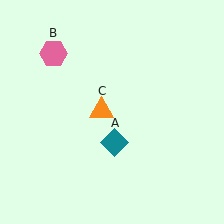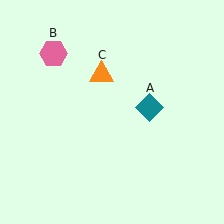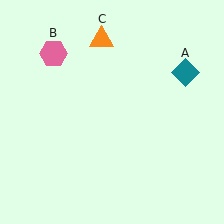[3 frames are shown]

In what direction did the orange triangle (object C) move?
The orange triangle (object C) moved up.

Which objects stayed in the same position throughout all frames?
Pink hexagon (object B) remained stationary.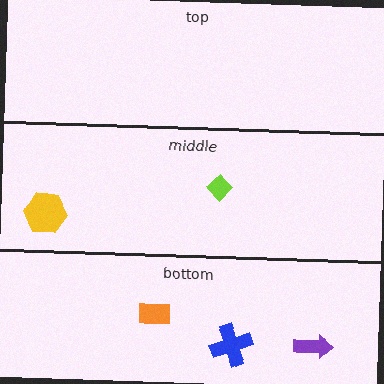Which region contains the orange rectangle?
The bottom region.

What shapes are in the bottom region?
The purple arrow, the orange rectangle, the blue cross.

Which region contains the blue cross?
The bottom region.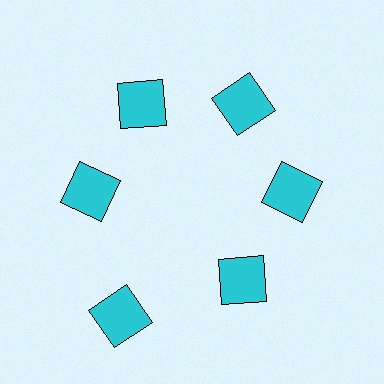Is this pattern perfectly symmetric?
No. The 6 cyan squares are arranged in a ring, but one element near the 7 o'clock position is pushed outward from the center, breaking the 6-fold rotational symmetry.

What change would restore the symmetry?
The symmetry would be restored by moving it inward, back onto the ring so that all 6 squares sit at equal angles and equal distance from the center.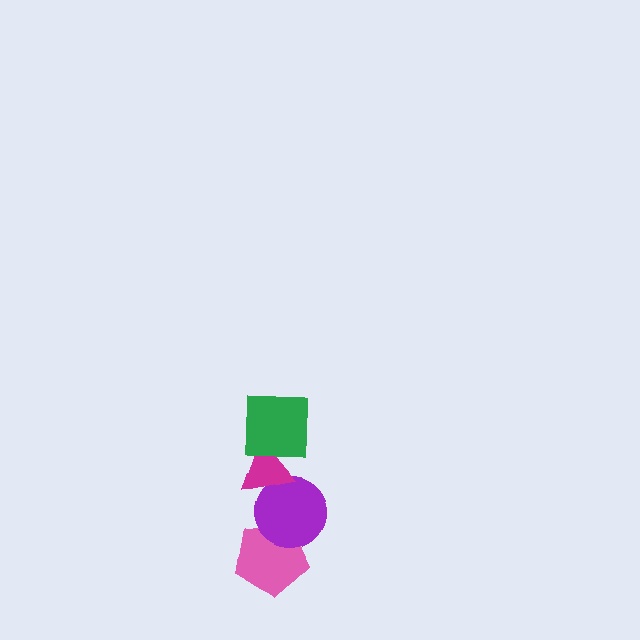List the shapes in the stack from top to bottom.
From top to bottom: the green square, the magenta triangle, the purple circle, the pink pentagon.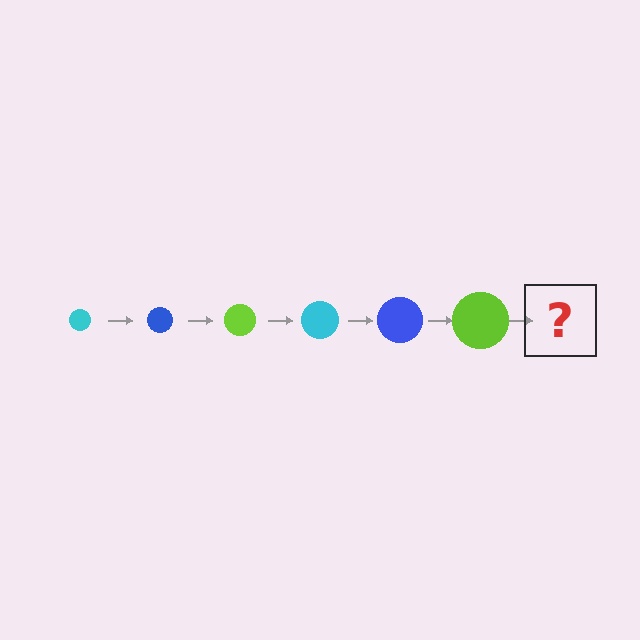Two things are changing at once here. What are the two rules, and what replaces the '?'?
The two rules are that the circle grows larger each step and the color cycles through cyan, blue, and lime. The '?' should be a cyan circle, larger than the previous one.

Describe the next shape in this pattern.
It should be a cyan circle, larger than the previous one.